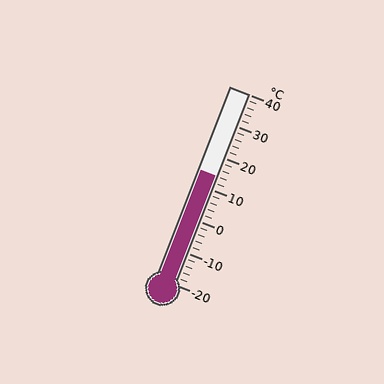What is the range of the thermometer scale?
The thermometer scale ranges from -20°C to 40°C.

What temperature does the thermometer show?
The thermometer shows approximately 14°C.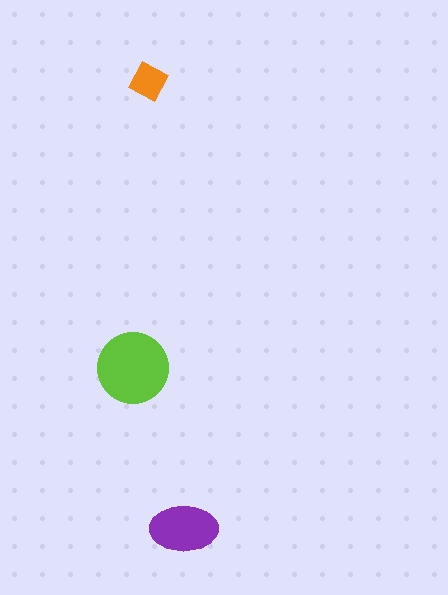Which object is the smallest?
The orange diamond.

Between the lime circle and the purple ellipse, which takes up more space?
The lime circle.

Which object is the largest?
The lime circle.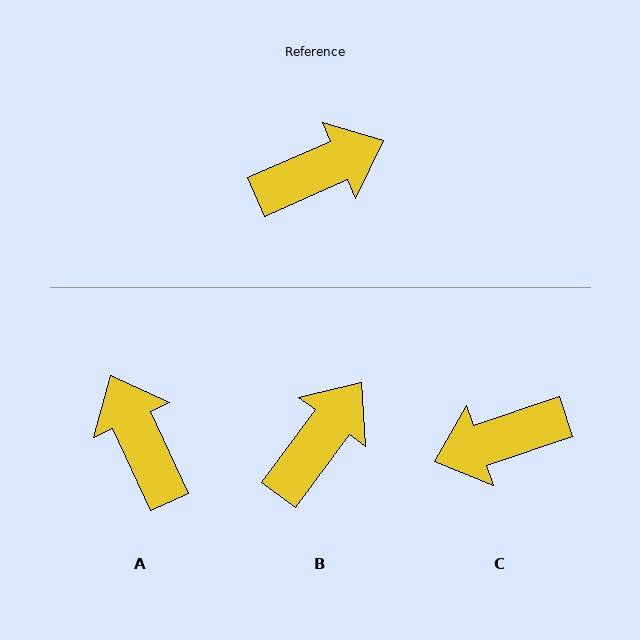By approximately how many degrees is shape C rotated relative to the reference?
Approximately 175 degrees counter-clockwise.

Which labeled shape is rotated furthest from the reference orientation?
C, about 175 degrees away.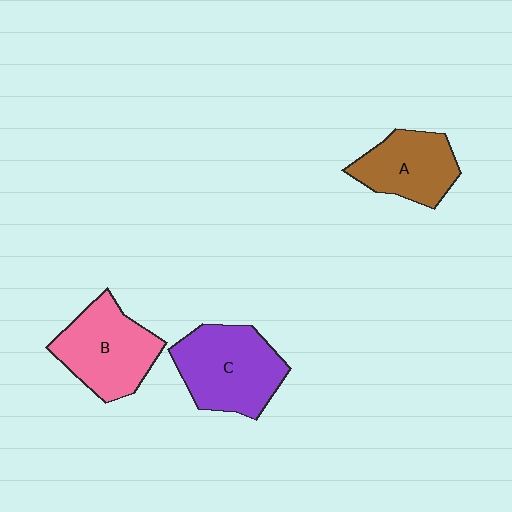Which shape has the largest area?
Shape C (purple).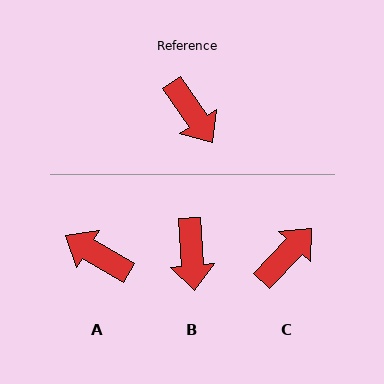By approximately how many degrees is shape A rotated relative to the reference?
Approximately 155 degrees clockwise.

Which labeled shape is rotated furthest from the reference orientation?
A, about 155 degrees away.